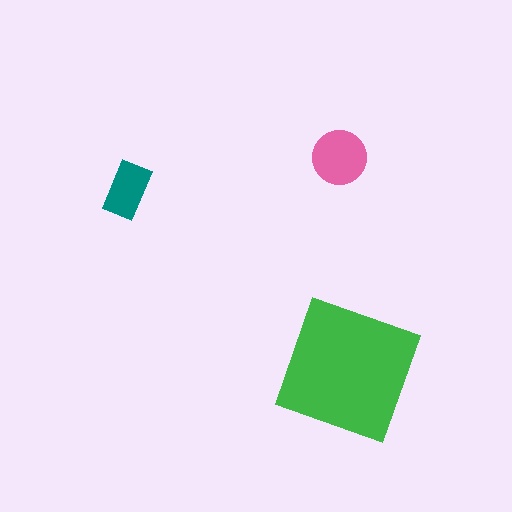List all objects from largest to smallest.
The green square, the pink circle, the teal rectangle.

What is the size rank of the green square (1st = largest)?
1st.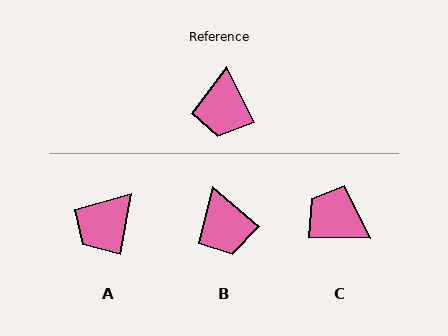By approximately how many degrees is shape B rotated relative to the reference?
Approximately 24 degrees counter-clockwise.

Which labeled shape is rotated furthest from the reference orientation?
C, about 117 degrees away.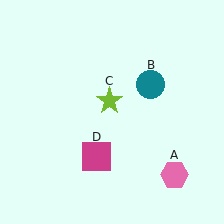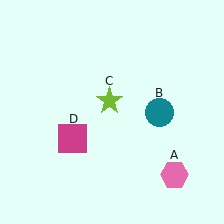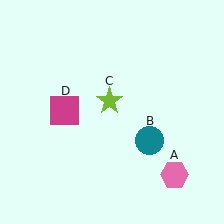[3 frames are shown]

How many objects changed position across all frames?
2 objects changed position: teal circle (object B), magenta square (object D).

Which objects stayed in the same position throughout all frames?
Pink hexagon (object A) and lime star (object C) remained stationary.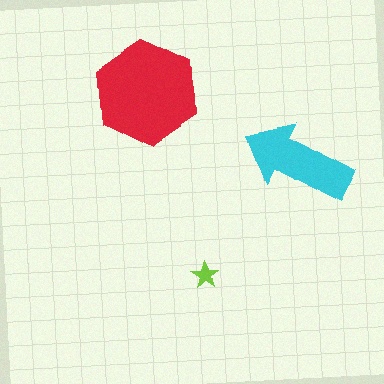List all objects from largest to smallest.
The red hexagon, the cyan arrow, the lime star.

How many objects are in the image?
There are 3 objects in the image.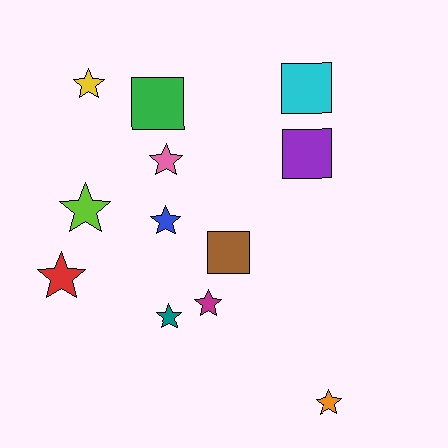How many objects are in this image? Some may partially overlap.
There are 12 objects.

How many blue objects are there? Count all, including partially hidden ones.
There is 1 blue object.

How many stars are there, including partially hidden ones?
There are 8 stars.